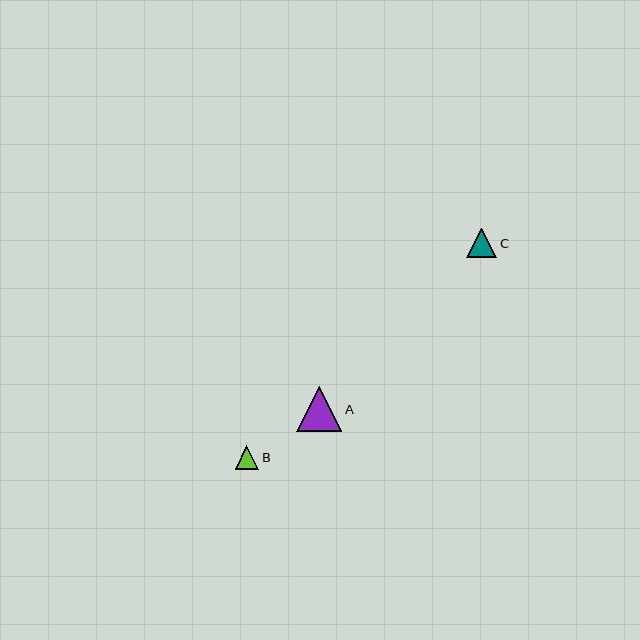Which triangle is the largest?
Triangle A is the largest with a size of approximately 45 pixels.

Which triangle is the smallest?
Triangle B is the smallest with a size of approximately 24 pixels.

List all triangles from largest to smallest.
From largest to smallest: A, C, B.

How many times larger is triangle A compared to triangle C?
Triangle A is approximately 1.5 times the size of triangle C.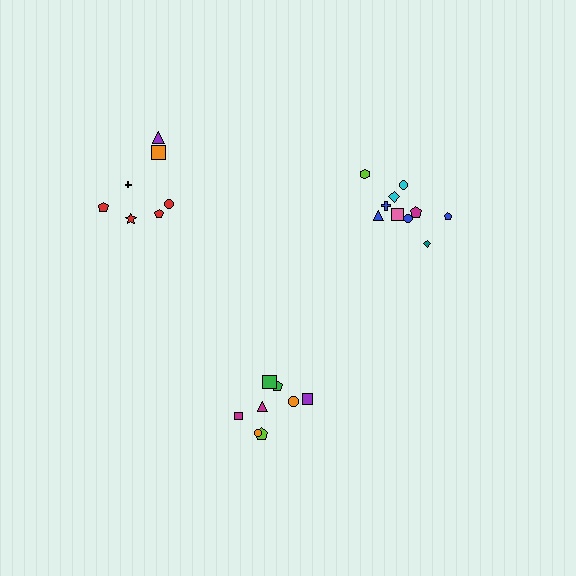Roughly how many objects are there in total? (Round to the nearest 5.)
Roughly 25 objects in total.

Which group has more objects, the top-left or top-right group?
The top-right group.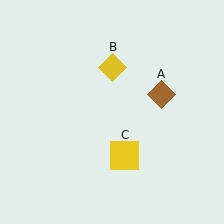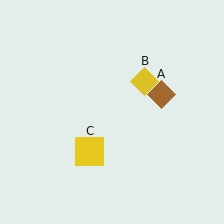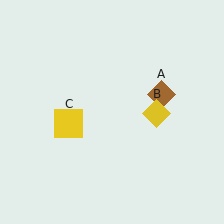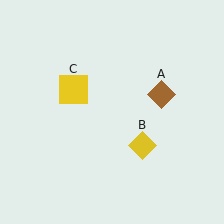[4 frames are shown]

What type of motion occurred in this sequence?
The yellow diamond (object B), yellow square (object C) rotated clockwise around the center of the scene.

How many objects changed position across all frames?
2 objects changed position: yellow diamond (object B), yellow square (object C).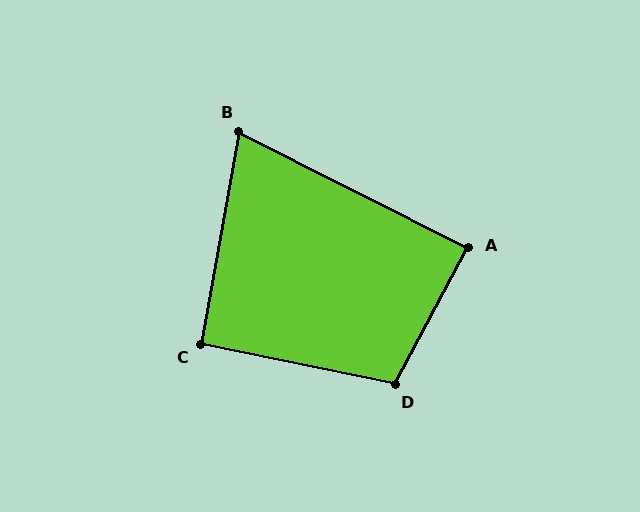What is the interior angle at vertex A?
Approximately 89 degrees (approximately right).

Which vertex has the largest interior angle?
D, at approximately 107 degrees.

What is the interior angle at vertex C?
Approximately 91 degrees (approximately right).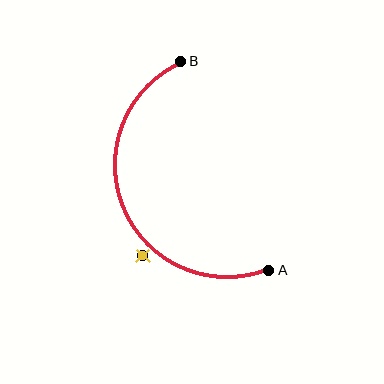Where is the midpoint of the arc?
The arc midpoint is the point on the curve farthest from the straight line joining A and B. It sits to the left of that line.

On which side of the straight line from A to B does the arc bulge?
The arc bulges to the left of the straight line connecting A and B.